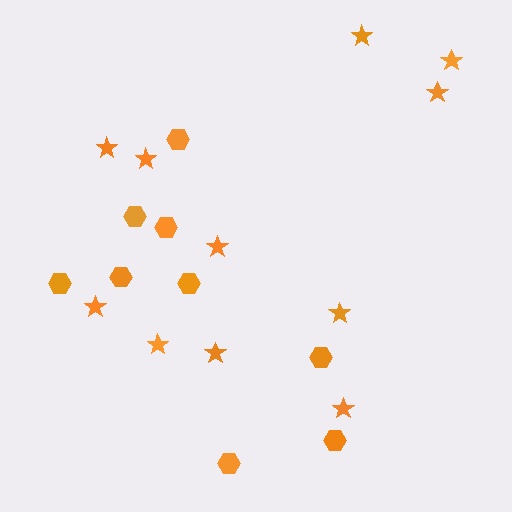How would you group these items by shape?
There are 2 groups: one group of hexagons (9) and one group of stars (11).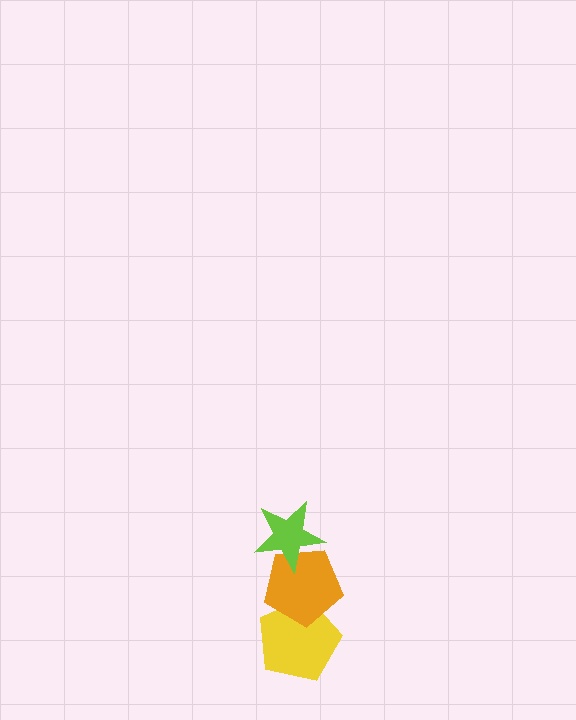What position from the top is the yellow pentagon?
The yellow pentagon is 3rd from the top.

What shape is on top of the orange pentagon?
The lime star is on top of the orange pentagon.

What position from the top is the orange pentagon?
The orange pentagon is 2nd from the top.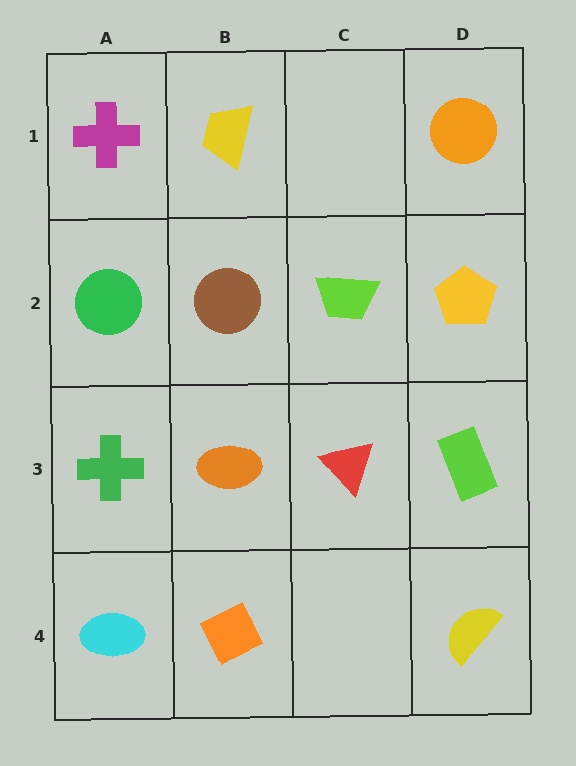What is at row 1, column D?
An orange circle.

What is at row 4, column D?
A yellow semicircle.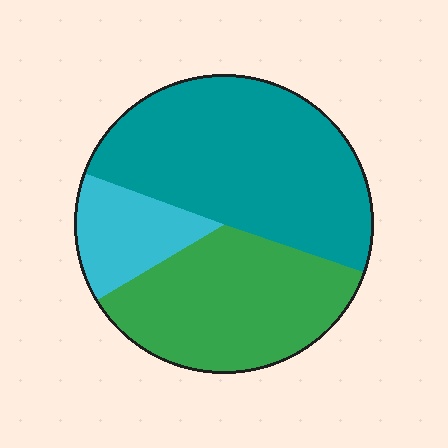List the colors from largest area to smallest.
From largest to smallest: teal, green, cyan.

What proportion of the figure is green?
Green covers about 35% of the figure.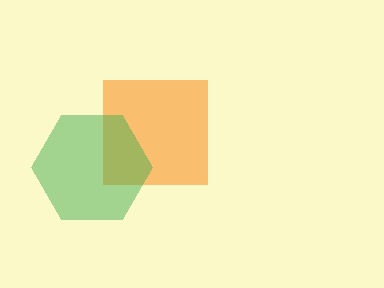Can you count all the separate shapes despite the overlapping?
Yes, there are 2 separate shapes.